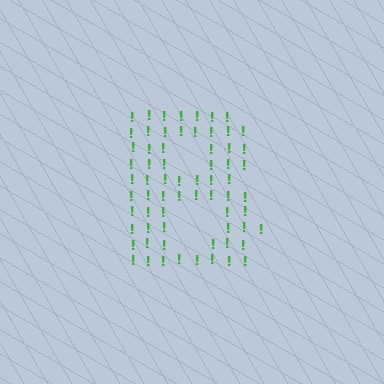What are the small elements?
The small elements are exclamation marks.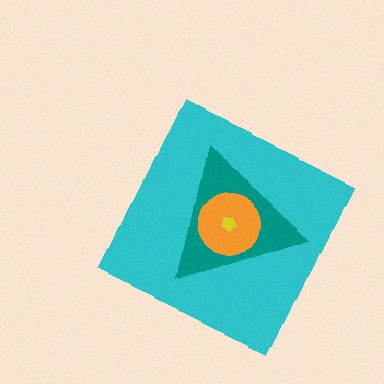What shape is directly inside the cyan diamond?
The teal triangle.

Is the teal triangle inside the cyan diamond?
Yes.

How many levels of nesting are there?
4.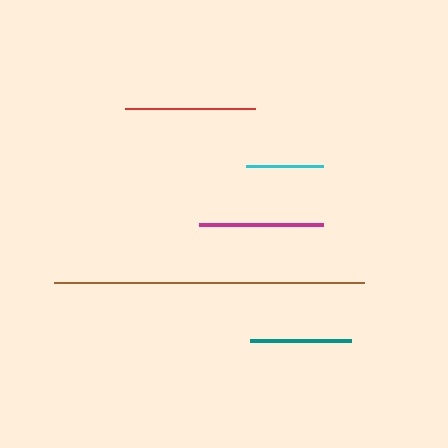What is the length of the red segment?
The red segment is approximately 129 pixels long.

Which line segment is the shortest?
The cyan line is the shortest at approximately 77 pixels.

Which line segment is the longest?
The brown line is the longest at approximately 310 pixels.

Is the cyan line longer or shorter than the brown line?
The brown line is longer than the cyan line.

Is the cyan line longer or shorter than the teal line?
The teal line is longer than the cyan line.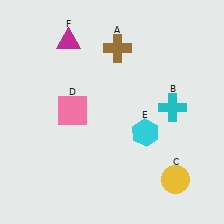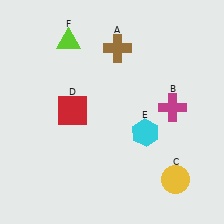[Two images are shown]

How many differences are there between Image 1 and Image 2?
There are 3 differences between the two images.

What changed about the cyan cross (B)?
In Image 1, B is cyan. In Image 2, it changed to magenta.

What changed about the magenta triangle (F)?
In Image 1, F is magenta. In Image 2, it changed to lime.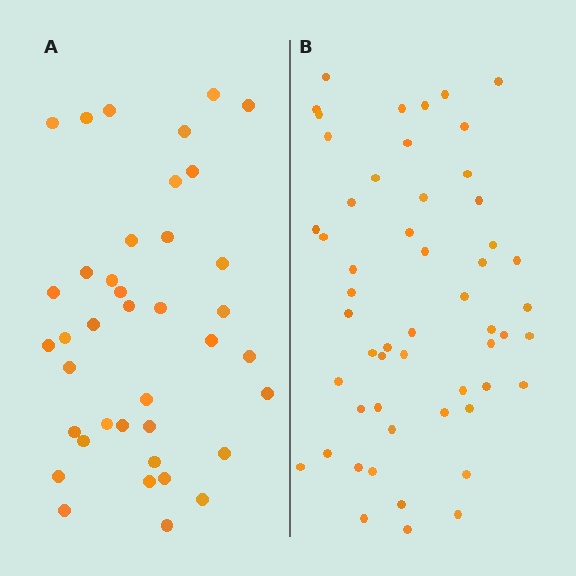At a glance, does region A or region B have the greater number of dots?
Region B (the right region) has more dots.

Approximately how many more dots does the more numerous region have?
Region B has approximately 15 more dots than region A.